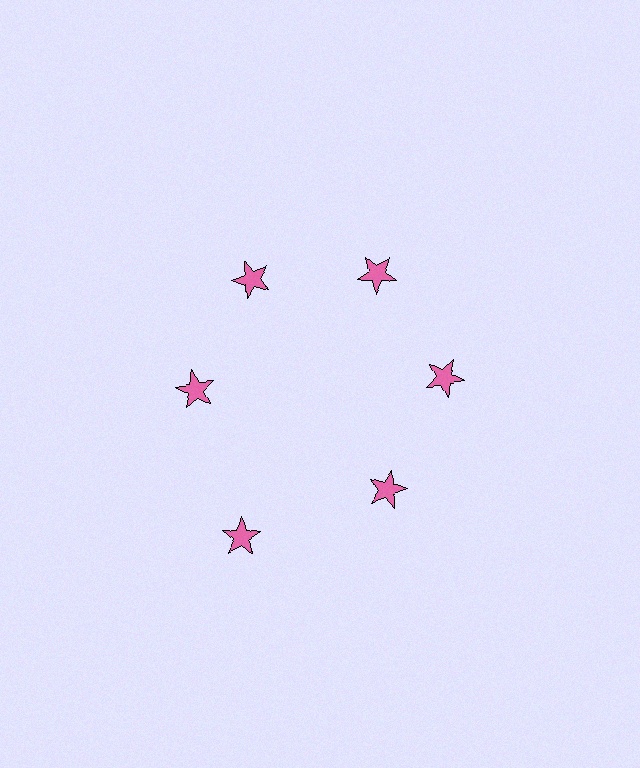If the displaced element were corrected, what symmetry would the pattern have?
It would have 6-fold rotational symmetry — the pattern would map onto itself every 60 degrees.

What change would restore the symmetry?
The symmetry would be restored by moving it inward, back onto the ring so that all 6 stars sit at equal angles and equal distance from the center.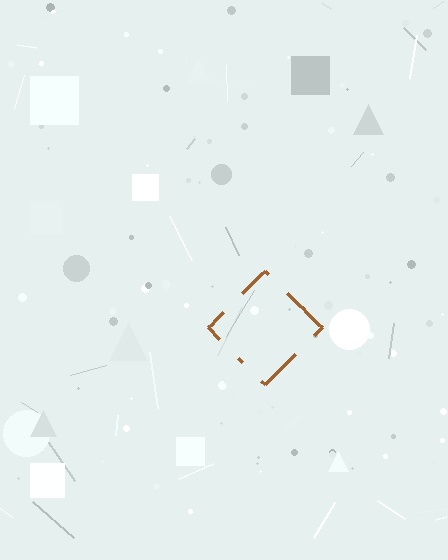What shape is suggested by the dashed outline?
The dashed outline suggests a diamond.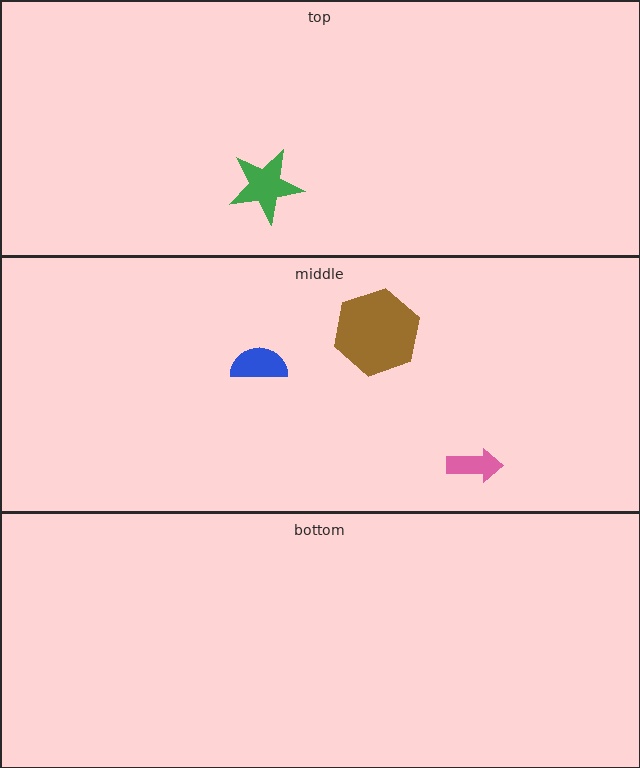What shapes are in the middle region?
The brown hexagon, the pink arrow, the blue semicircle.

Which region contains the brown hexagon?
The middle region.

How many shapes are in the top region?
1.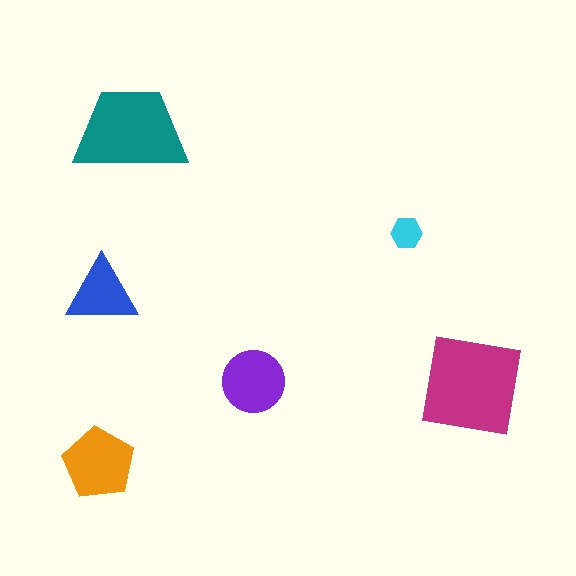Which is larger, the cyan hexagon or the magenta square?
The magenta square.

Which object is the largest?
The magenta square.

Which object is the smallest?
The cyan hexagon.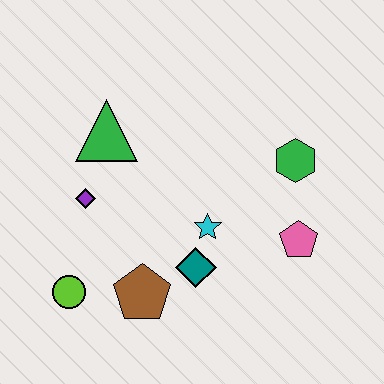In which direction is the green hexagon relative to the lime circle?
The green hexagon is to the right of the lime circle.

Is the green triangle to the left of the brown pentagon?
Yes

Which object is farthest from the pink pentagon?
The lime circle is farthest from the pink pentagon.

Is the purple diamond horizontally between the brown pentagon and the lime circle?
Yes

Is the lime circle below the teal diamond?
Yes